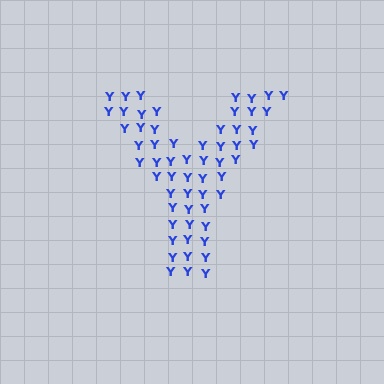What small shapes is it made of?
It is made of small letter Y's.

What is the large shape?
The large shape is the letter Y.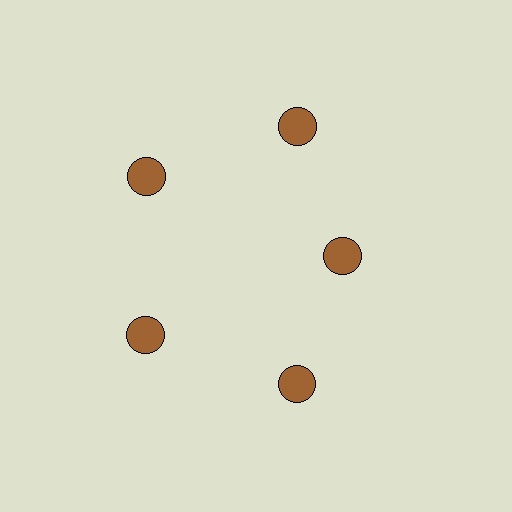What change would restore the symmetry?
The symmetry would be restored by moving it outward, back onto the ring so that all 5 circles sit at equal angles and equal distance from the center.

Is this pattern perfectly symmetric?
No. The 5 brown circles are arranged in a ring, but one element near the 3 o'clock position is pulled inward toward the center, breaking the 5-fold rotational symmetry.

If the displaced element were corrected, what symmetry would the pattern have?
It would have 5-fold rotational symmetry — the pattern would map onto itself every 72 degrees.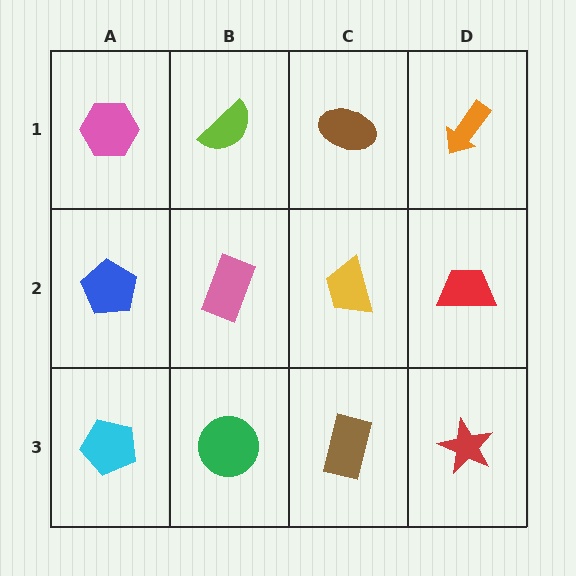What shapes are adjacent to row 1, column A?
A blue pentagon (row 2, column A), a lime semicircle (row 1, column B).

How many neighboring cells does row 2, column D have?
3.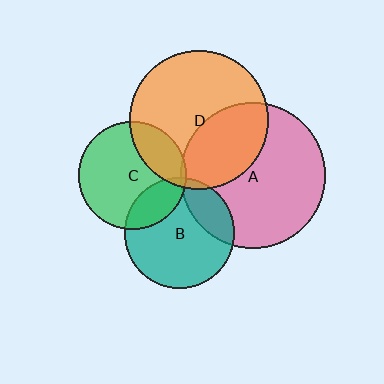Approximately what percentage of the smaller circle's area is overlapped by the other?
Approximately 20%.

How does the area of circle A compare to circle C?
Approximately 1.8 times.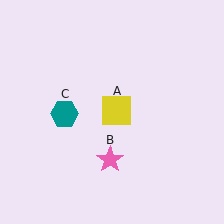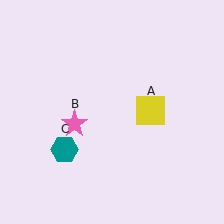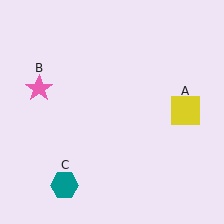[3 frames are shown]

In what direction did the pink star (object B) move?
The pink star (object B) moved up and to the left.